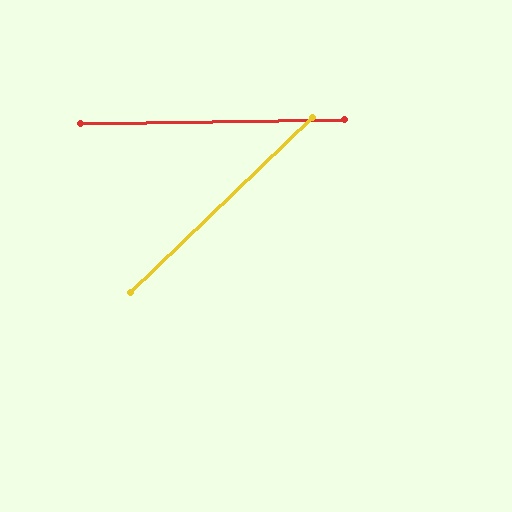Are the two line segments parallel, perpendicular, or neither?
Neither parallel nor perpendicular — they differ by about 43°.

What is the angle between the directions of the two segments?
Approximately 43 degrees.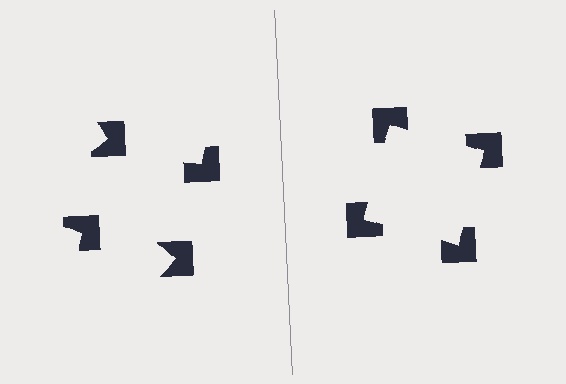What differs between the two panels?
The notched squares are positioned identically on both sides; only the wedge orientations differ. On the right they align to a square; on the left they are misaligned.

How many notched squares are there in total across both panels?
8 — 4 on each side.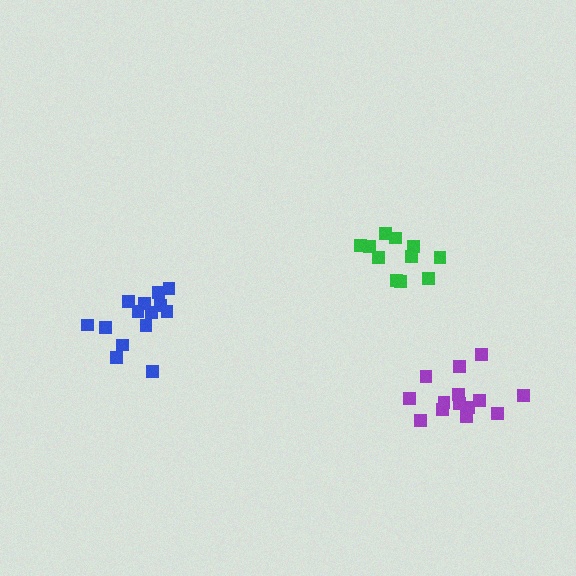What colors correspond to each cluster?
The clusters are colored: blue, green, purple.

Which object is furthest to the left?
The blue cluster is leftmost.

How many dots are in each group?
Group 1: 14 dots, Group 2: 11 dots, Group 3: 14 dots (39 total).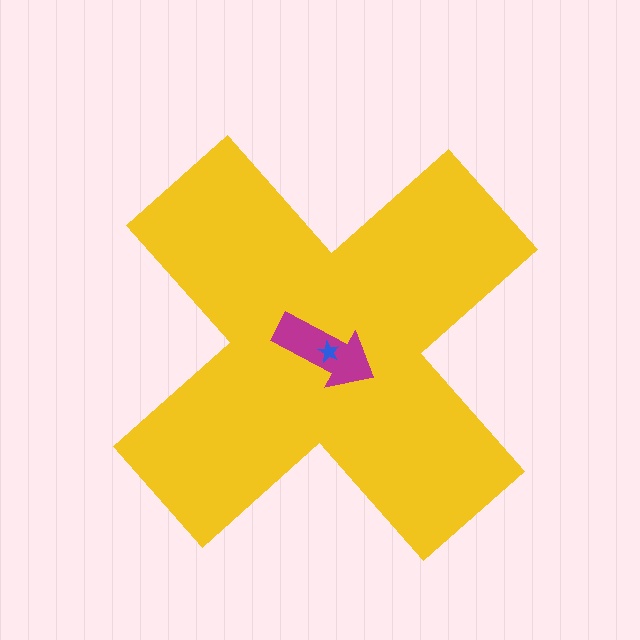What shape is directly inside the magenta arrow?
The blue star.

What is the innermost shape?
The blue star.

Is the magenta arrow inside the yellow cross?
Yes.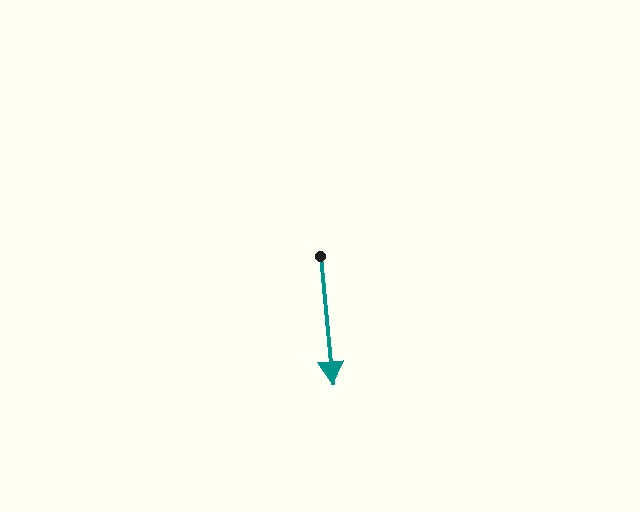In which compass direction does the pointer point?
South.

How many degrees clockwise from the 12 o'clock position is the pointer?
Approximately 175 degrees.